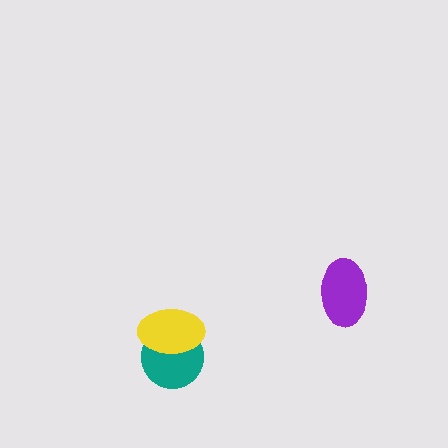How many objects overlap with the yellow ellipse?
1 object overlaps with the yellow ellipse.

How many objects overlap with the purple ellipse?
0 objects overlap with the purple ellipse.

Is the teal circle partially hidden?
Yes, it is partially covered by another shape.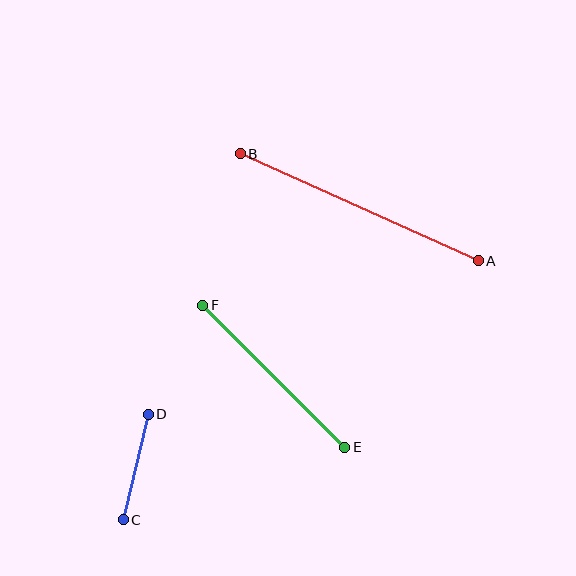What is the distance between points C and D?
The distance is approximately 108 pixels.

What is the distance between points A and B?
The distance is approximately 261 pixels.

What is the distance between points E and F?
The distance is approximately 201 pixels.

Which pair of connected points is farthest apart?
Points A and B are farthest apart.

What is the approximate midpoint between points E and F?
The midpoint is at approximately (274, 376) pixels.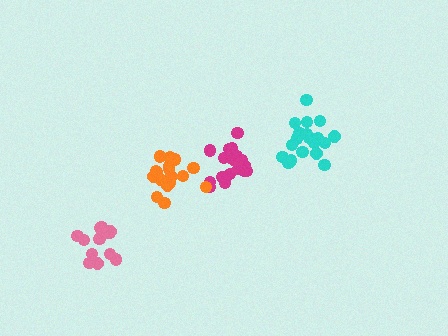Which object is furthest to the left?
The pink cluster is leftmost.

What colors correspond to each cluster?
The clusters are colored: magenta, orange, pink, cyan.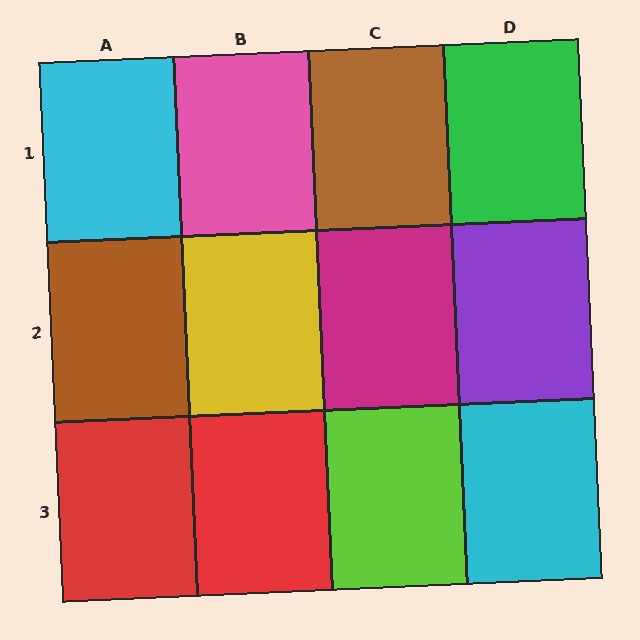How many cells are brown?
2 cells are brown.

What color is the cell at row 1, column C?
Brown.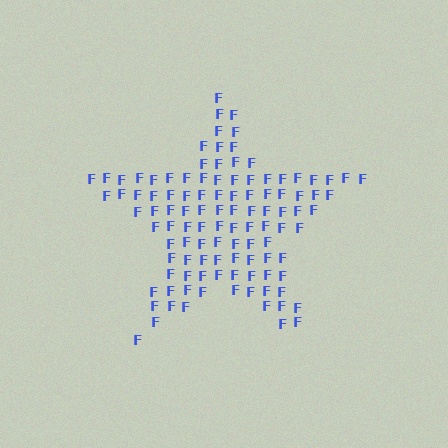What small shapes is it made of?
It is made of small letter F's.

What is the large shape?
The large shape is a star.